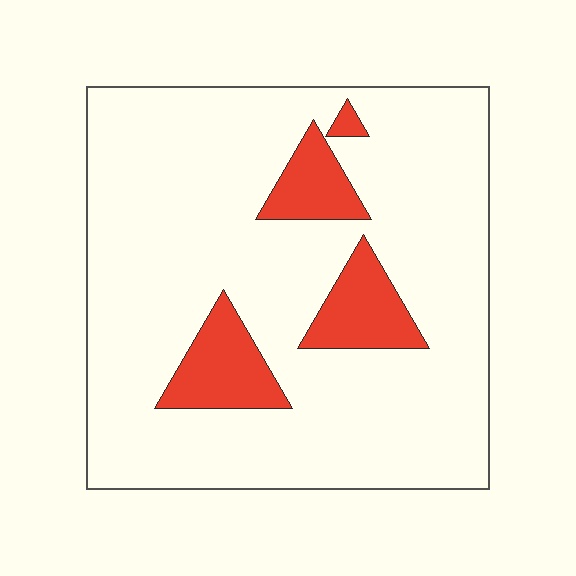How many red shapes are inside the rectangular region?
4.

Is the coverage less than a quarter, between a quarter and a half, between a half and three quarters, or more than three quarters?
Less than a quarter.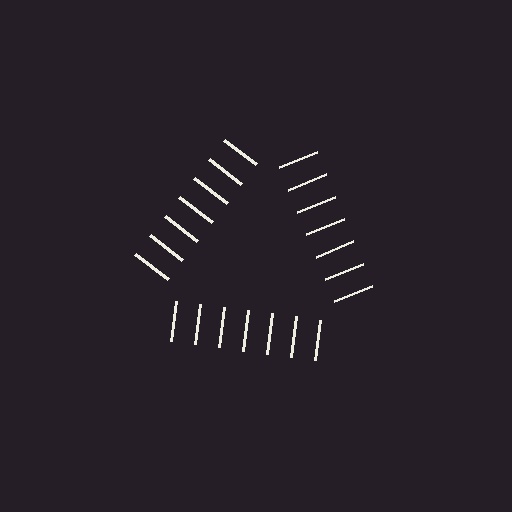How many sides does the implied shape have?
3 sides — the line-ends trace a triangle.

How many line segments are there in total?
21 — 7 along each of the 3 edges.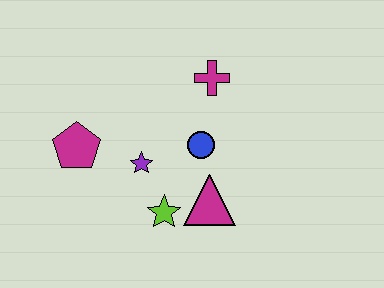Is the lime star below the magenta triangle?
Yes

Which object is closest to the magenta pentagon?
The purple star is closest to the magenta pentagon.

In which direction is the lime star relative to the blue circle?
The lime star is below the blue circle.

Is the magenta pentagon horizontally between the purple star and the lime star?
No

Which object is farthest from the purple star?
The magenta cross is farthest from the purple star.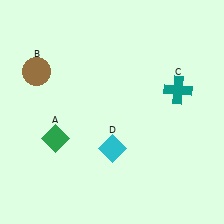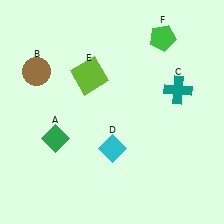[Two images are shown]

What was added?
A lime square (E), a green pentagon (F) were added in Image 2.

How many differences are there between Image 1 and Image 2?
There are 2 differences between the two images.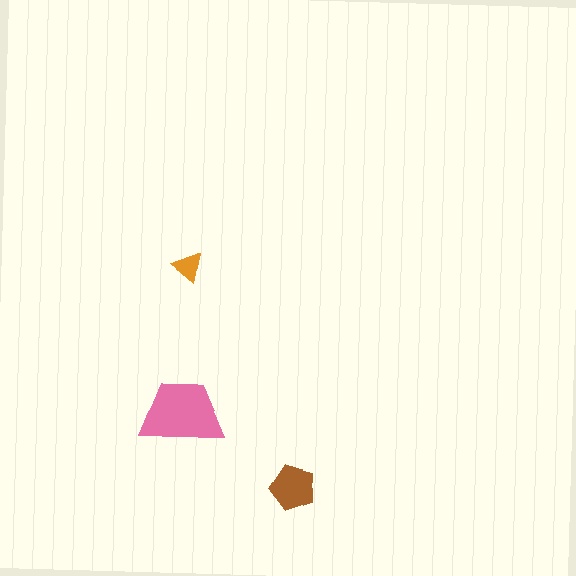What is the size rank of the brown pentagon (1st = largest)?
2nd.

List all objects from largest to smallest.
The pink trapezoid, the brown pentagon, the orange triangle.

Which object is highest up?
The orange triangle is topmost.